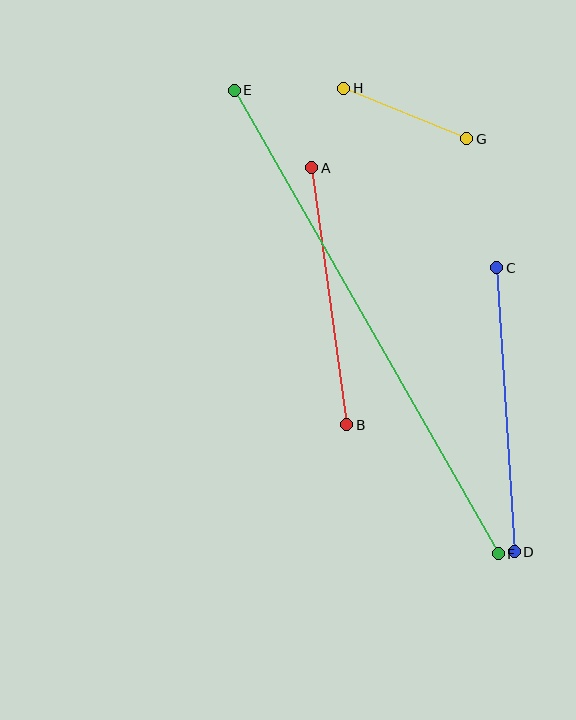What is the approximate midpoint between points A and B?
The midpoint is at approximately (329, 296) pixels.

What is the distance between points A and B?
The distance is approximately 260 pixels.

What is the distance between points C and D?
The distance is approximately 284 pixels.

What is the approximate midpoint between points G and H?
The midpoint is at approximately (405, 114) pixels.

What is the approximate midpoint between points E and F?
The midpoint is at approximately (366, 322) pixels.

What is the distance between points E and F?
The distance is approximately 534 pixels.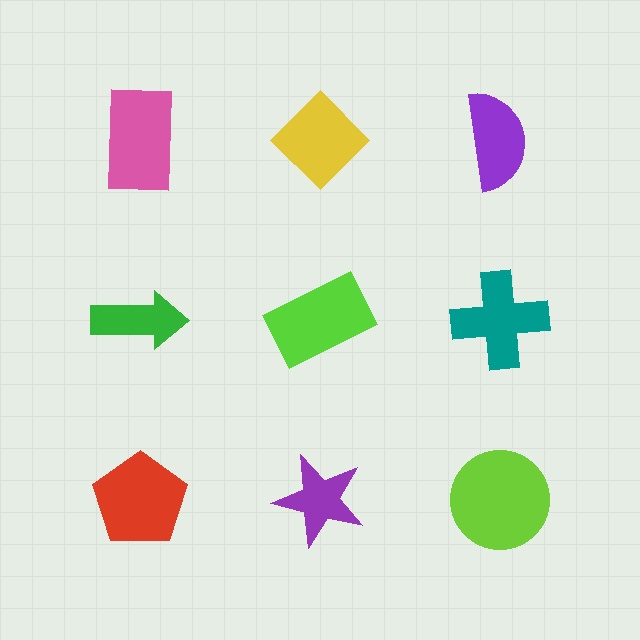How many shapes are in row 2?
3 shapes.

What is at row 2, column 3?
A teal cross.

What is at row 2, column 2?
A lime rectangle.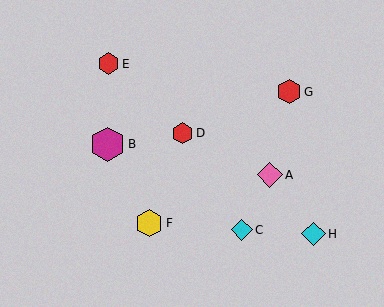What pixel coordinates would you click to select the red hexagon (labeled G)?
Click at (289, 92) to select the red hexagon G.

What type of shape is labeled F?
Shape F is a yellow hexagon.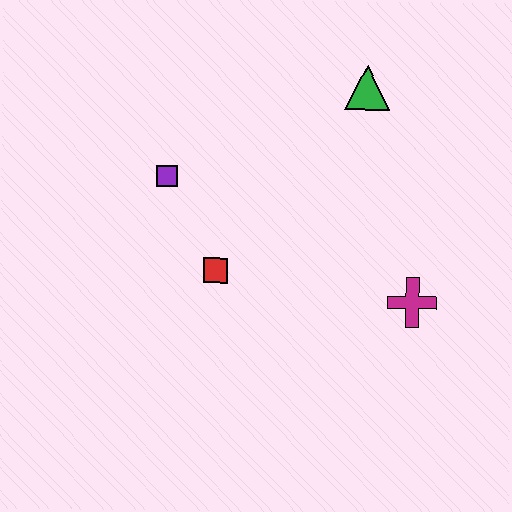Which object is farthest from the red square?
The green triangle is farthest from the red square.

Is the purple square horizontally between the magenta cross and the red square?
No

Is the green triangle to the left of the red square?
No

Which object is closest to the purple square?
The red square is closest to the purple square.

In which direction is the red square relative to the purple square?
The red square is below the purple square.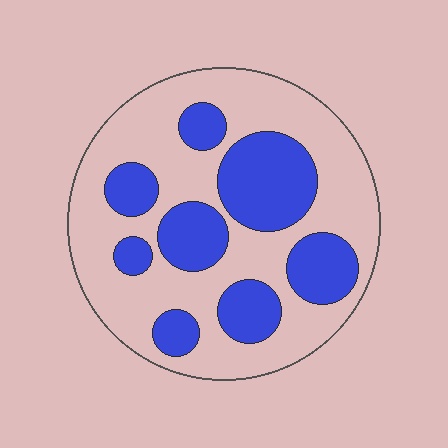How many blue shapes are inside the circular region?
8.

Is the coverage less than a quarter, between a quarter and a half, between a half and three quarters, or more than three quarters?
Between a quarter and a half.